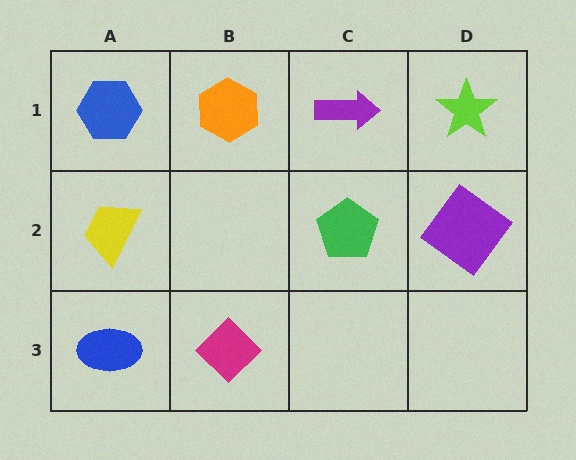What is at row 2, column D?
A purple diamond.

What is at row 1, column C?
A purple arrow.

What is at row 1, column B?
An orange hexagon.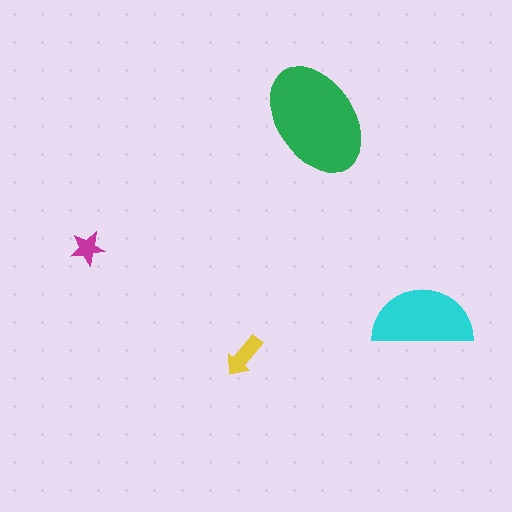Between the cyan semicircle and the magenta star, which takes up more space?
The cyan semicircle.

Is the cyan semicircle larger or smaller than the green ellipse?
Smaller.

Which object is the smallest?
The magenta star.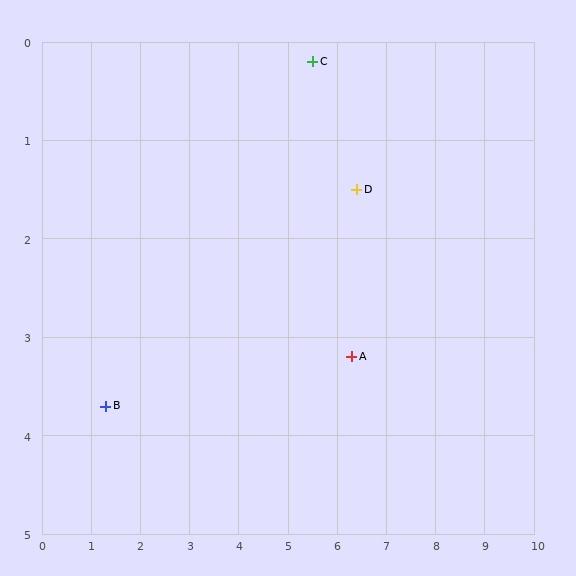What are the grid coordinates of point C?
Point C is at approximately (5.5, 0.2).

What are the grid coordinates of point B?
Point B is at approximately (1.3, 3.7).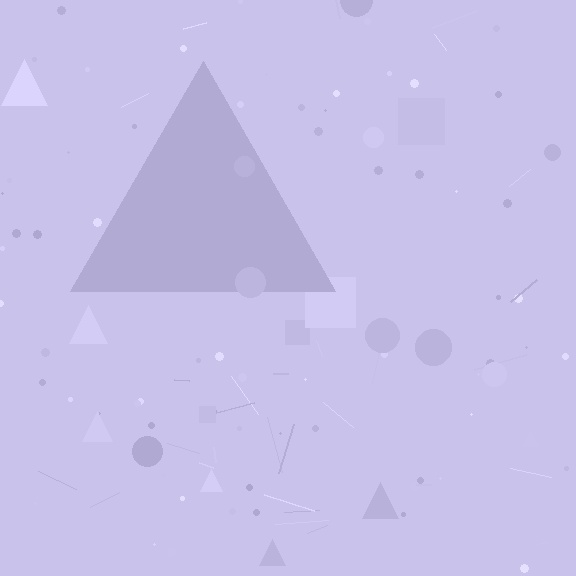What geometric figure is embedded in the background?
A triangle is embedded in the background.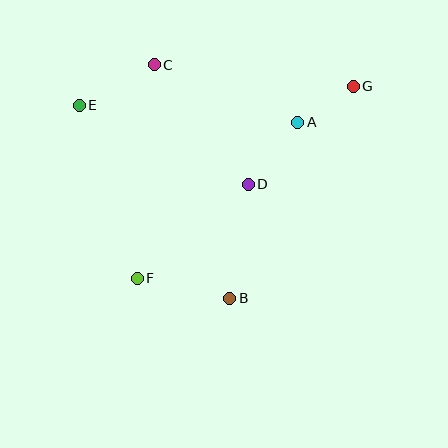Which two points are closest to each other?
Points A and G are closest to each other.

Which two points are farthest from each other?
Points F and G are farthest from each other.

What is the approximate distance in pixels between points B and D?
The distance between B and D is approximately 115 pixels.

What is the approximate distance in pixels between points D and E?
The distance between D and E is approximately 187 pixels.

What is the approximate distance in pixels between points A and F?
The distance between A and F is approximately 224 pixels.